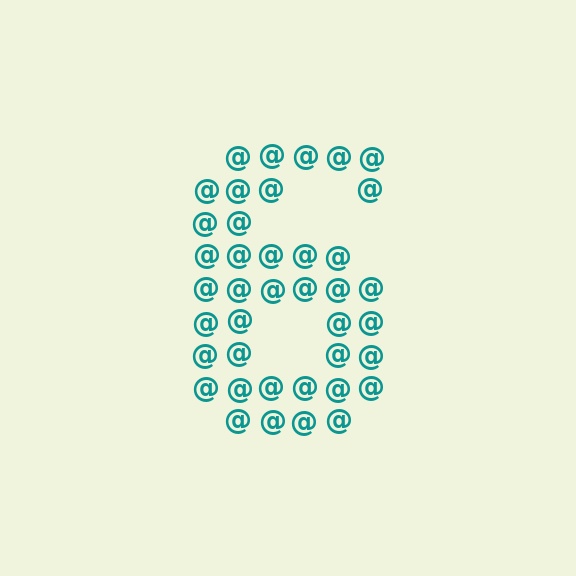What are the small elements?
The small elements are at signs.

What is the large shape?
The large shape is the digit 6.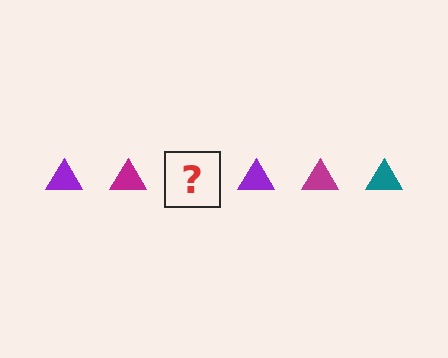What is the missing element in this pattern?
The missing element is a teal triangle.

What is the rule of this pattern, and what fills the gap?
The rule is that the pattern cycles through purple, magenta, teal triangles. The gap should be filled with a teal triangle.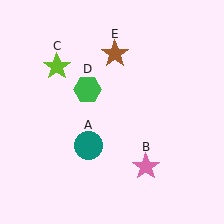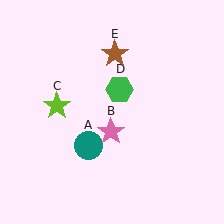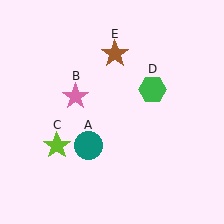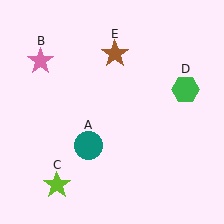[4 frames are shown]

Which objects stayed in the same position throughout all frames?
Teal circle (object A) and brown star (object E) remained stationary.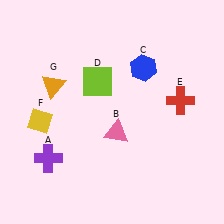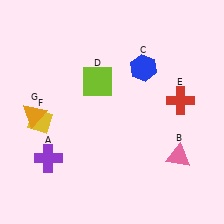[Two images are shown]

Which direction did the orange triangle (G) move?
The orange triangle (G) moved down.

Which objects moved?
The objects that moved are: the pink triangle (B), the orange triangle (G).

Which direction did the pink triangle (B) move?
The pink triangle (B) moved right.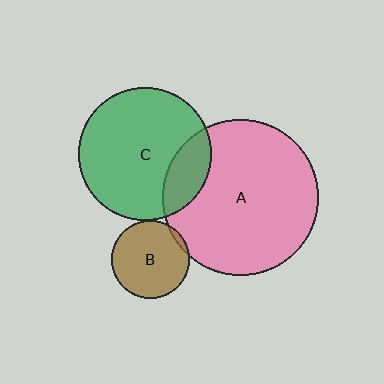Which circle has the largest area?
Circle A (pink).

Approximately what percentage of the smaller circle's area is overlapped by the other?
Approximately 20%.